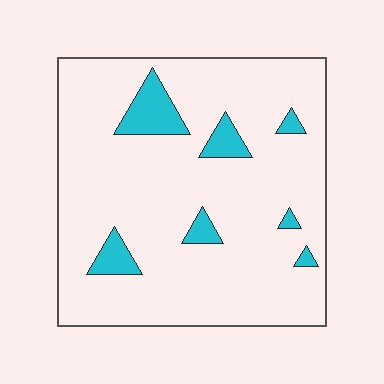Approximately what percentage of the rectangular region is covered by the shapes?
Approximately 10%.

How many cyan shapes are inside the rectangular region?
7.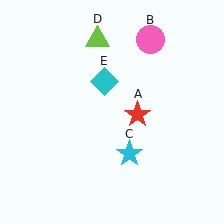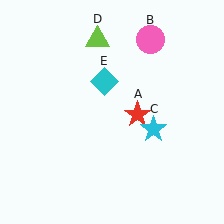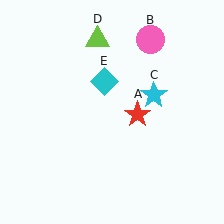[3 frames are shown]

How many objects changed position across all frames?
1 object changed position: cyan star (object C).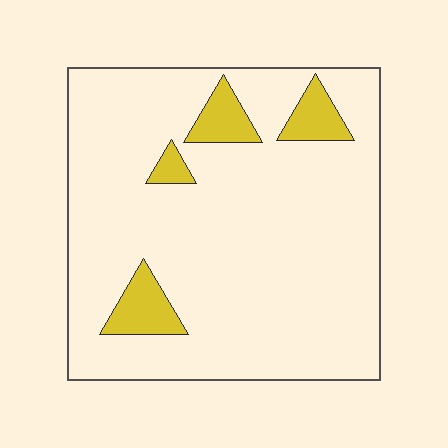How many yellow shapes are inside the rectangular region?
4.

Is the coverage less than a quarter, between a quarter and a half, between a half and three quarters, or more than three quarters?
Less than a quarter.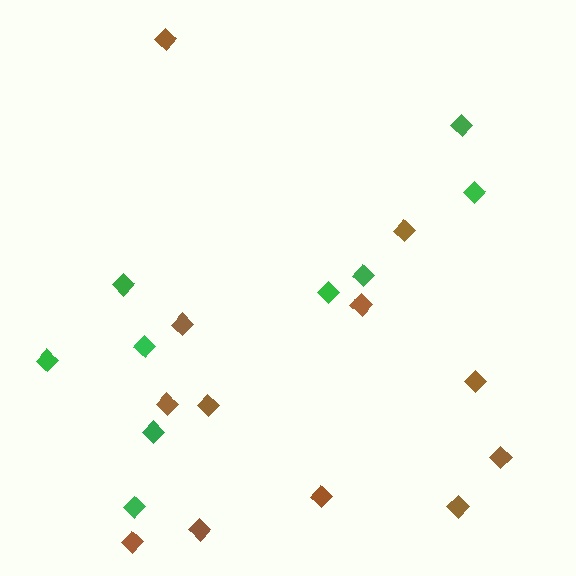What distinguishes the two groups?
There are 2 groups: one group of green diamonds (9) and one group of brown diamonds (12).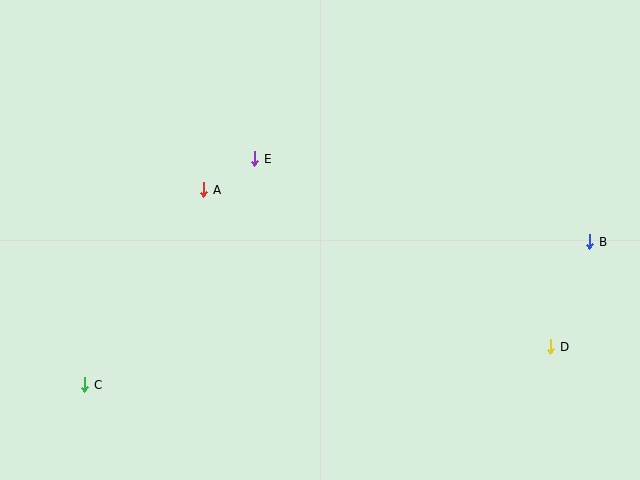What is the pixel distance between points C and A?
The distance between C and A is 228 pixels.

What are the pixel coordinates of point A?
Point A is at (204, 190).